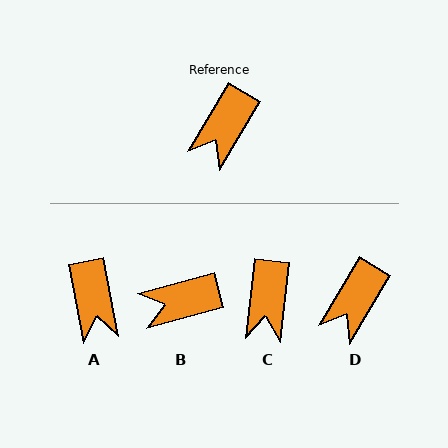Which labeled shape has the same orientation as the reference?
D.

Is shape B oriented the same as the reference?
No, it is off by about 44 degrees.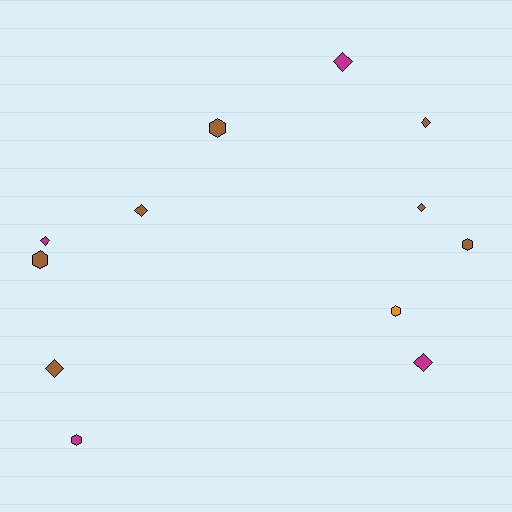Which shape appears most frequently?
Diamond, with 7 objects.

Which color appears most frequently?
Brown, with 7 objects.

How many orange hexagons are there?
There is 1 orange hexagon.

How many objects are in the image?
There are 12 objects.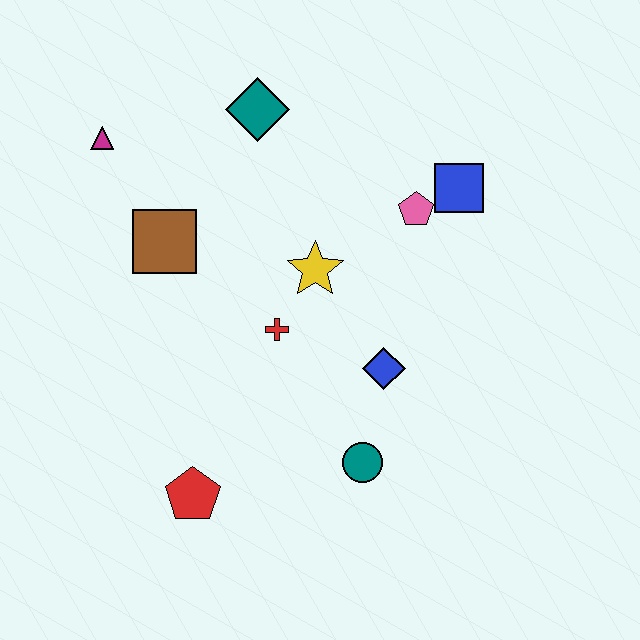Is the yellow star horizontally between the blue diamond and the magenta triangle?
Yes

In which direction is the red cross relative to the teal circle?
The red cross is above the teal circle.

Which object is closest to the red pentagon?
The teal circle is closest to the red pentagon.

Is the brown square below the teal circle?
No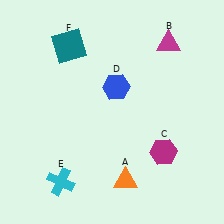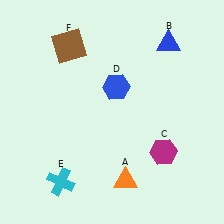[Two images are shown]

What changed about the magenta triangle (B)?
In Image 1, B is magenta. In Image 2, it changed to blue.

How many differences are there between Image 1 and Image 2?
There are 2 differences between the two images.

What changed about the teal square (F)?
In Image 1, F is teal. In Image 2, it changed to brown.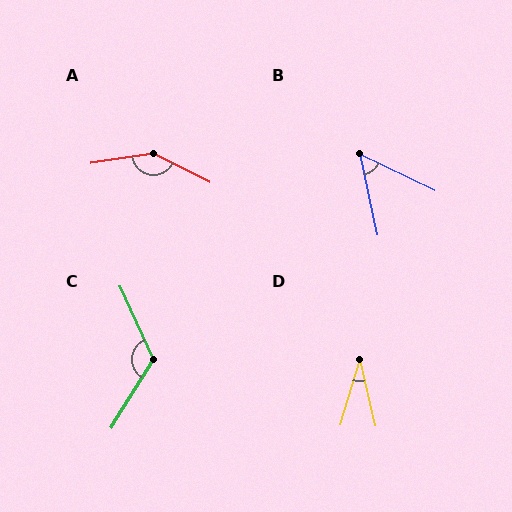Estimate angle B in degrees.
Approximately 52 degrees.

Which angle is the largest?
A, at approximately 145 degrees.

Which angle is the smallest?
D, at approximately 30 degrees.